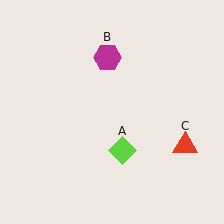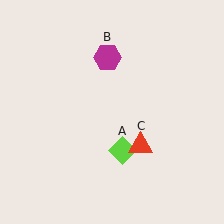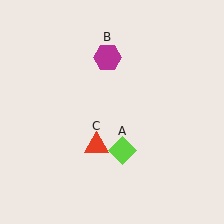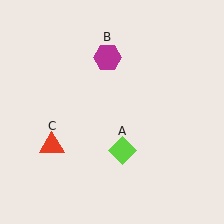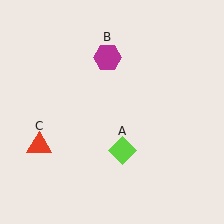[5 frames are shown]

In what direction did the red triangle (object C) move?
The red triangle (object C) moved left.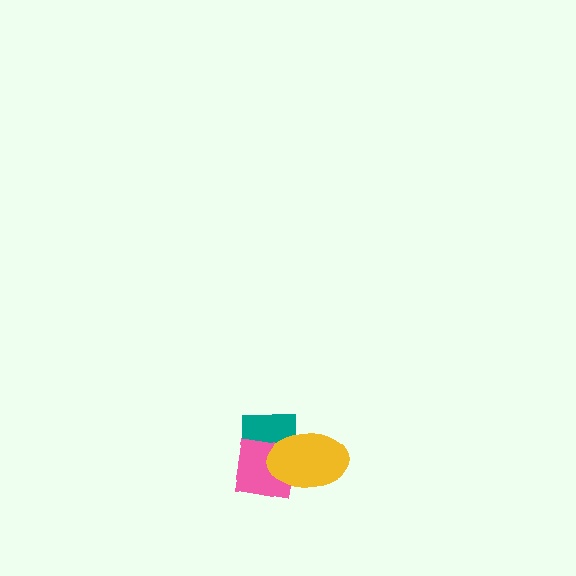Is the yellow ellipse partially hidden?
No, no other shape covers it.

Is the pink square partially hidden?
Yes, it is partially covered by another shape.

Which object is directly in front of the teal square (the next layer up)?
The pink square is directly in front of the teal square.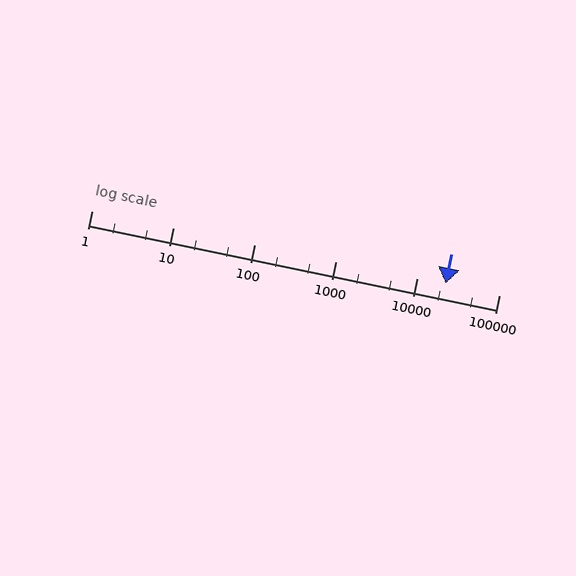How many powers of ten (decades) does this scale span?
The scale spans 5 decades, from 1 to 100000.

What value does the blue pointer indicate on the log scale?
The pointer indicates approximately 22000.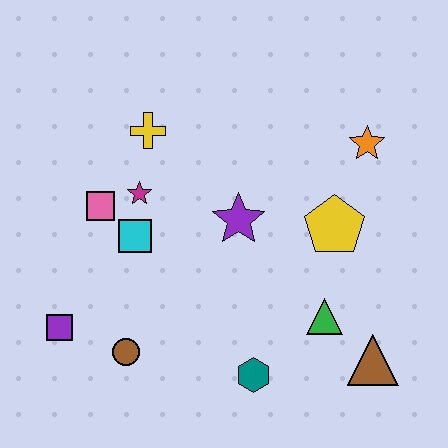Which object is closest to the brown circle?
The purple square is closest to the brown circle.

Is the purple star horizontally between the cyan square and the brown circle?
No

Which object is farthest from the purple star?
The purple square is farthest from the purple star.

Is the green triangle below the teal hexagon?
No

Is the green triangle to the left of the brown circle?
No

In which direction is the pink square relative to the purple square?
The pink square is above the purple square.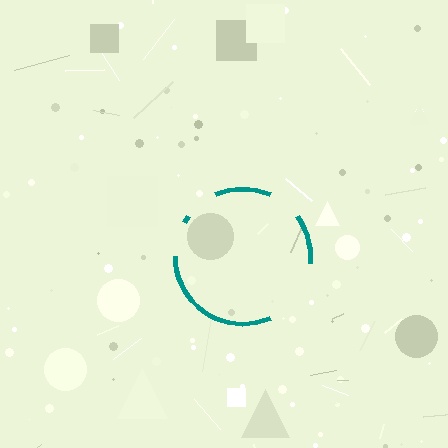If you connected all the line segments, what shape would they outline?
They would outline a circle.